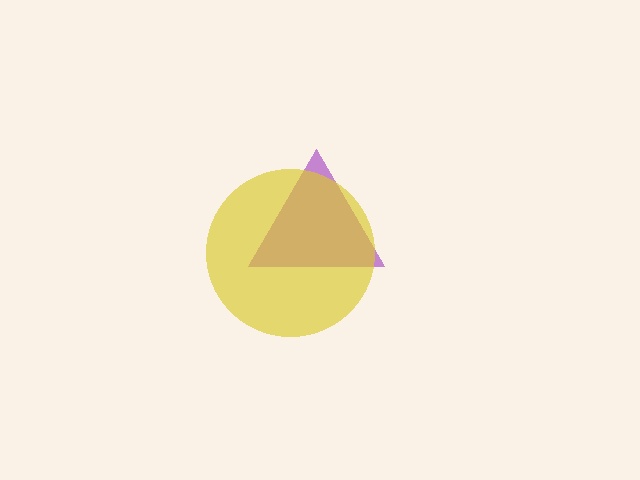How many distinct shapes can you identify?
There are 2 distinct shapes: a purple triangle, a yellow circle.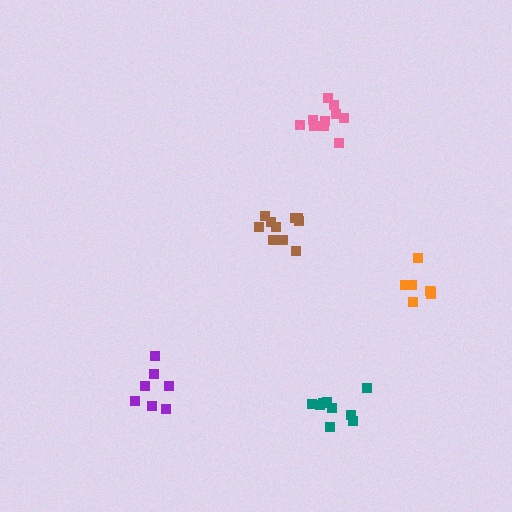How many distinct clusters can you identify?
There are 5 distinct clusters.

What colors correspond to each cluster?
The clusters are colored: orange, teal, brown, pink, purple.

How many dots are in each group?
Group 1: 7 dots, Group 2: 9 dots, Group 3: 10 dots, Group 4: 10 dots, Group 5: 7 dots (43 total).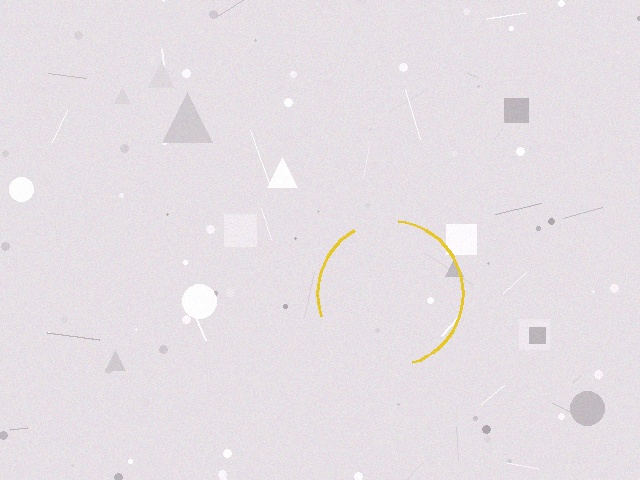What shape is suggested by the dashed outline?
The dashed outline suggests a circle.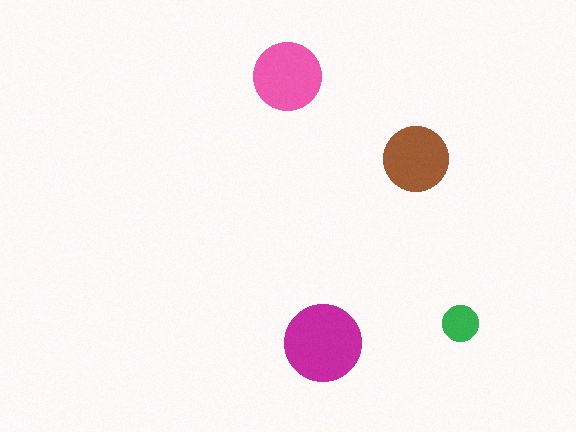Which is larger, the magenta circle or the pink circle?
The magenta one.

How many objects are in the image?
There are 4 objects in the image.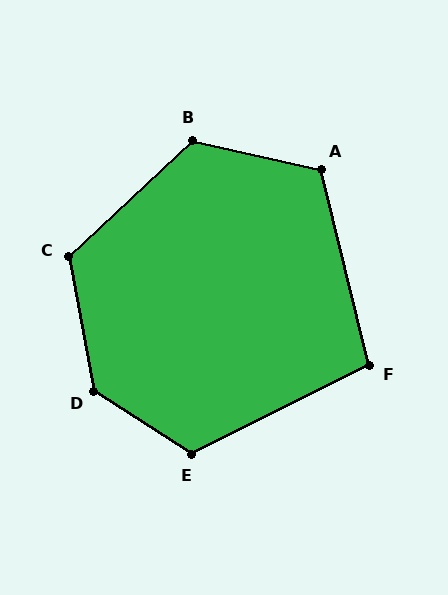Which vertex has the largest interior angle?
D, at approximately 134 degrees.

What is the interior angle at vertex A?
Approximately 117 degrees (obtuse).